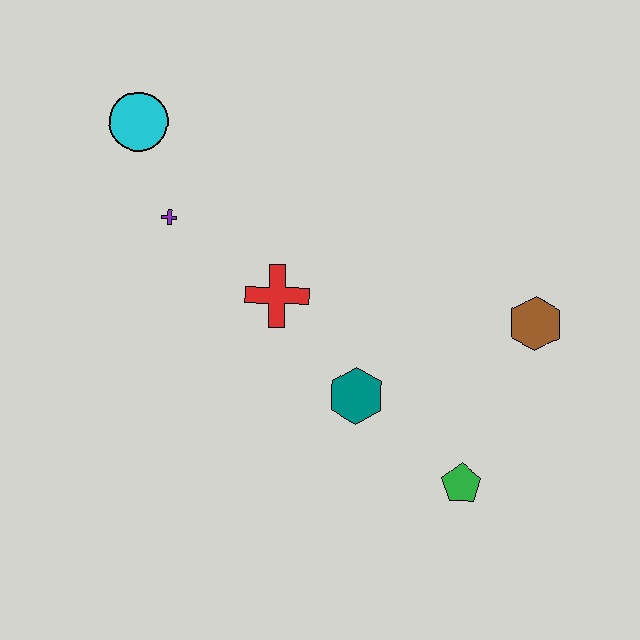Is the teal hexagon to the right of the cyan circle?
Yes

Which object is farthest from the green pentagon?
The cyan circle is farthest from the green pentagon.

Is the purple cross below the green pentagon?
No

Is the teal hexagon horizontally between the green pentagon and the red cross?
Yes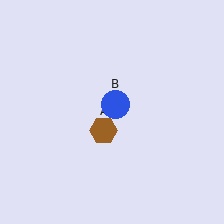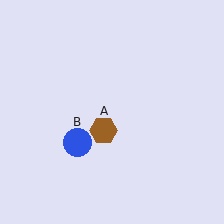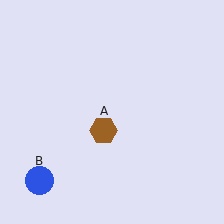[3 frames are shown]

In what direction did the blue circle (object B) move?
The blue circle (object B) moved down and to the left.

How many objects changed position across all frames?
1 object changed position: blue circle (object B).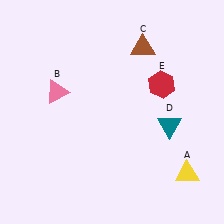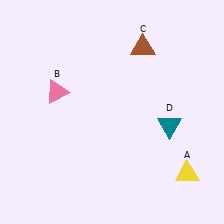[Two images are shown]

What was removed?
The red hexagon (E) was removed in Image 2.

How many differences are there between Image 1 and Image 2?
There is 1 difference between the two images.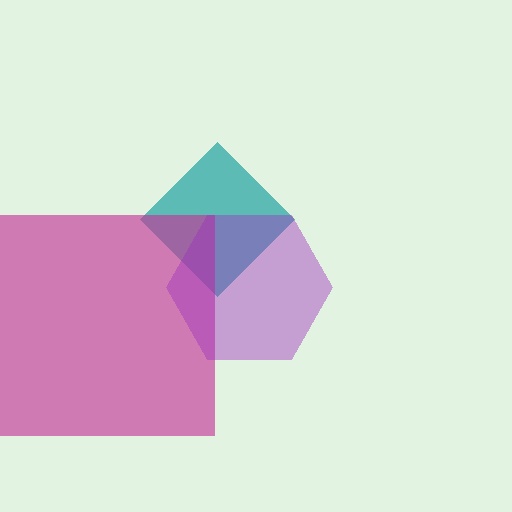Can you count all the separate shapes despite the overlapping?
Yes, there are 3 separate shapes.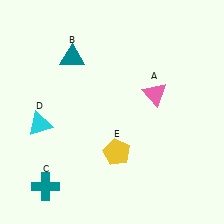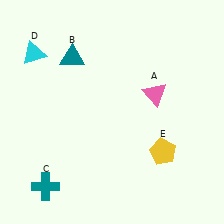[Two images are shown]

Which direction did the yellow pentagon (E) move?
The yellow pentagon (E) moved right.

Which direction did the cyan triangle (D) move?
The cyan triangle (D) moved up.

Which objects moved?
The objects that moved are: the cyan triangle (D), the yellow pentagon (E).